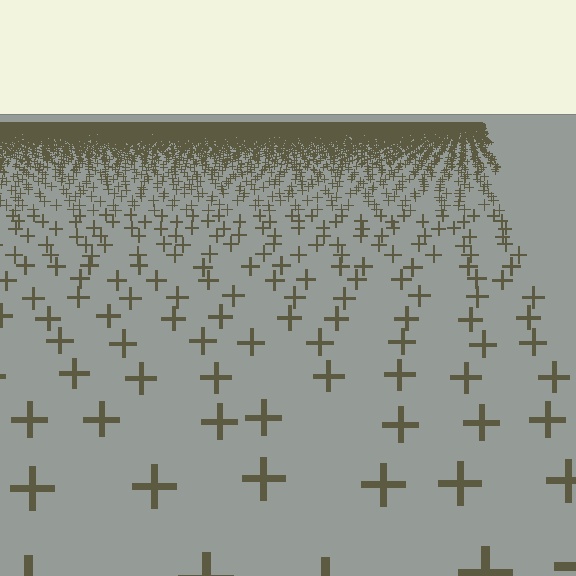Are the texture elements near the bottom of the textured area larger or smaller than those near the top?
Larger. Near the bottom, elements are closer to the viewer and appear at a bigger on-screen size.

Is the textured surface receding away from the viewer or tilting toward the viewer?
The surface is receding away from the viewer. Texture elements get smaller and denser toward the top.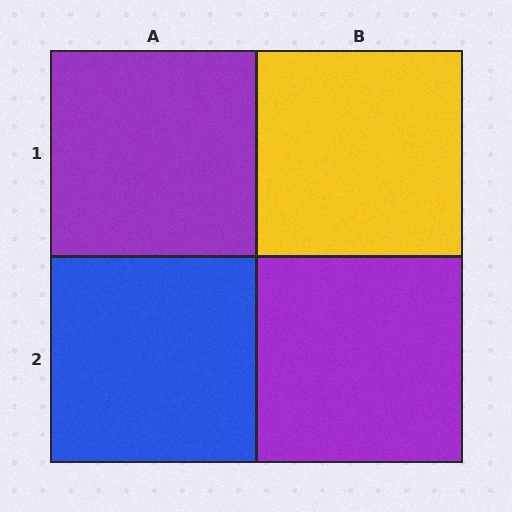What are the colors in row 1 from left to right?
Purple, yellow.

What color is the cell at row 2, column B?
Purple.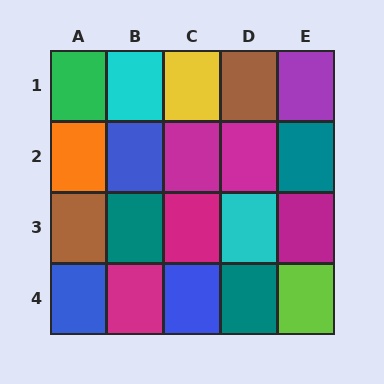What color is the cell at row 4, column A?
Blue.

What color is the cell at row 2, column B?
Blue.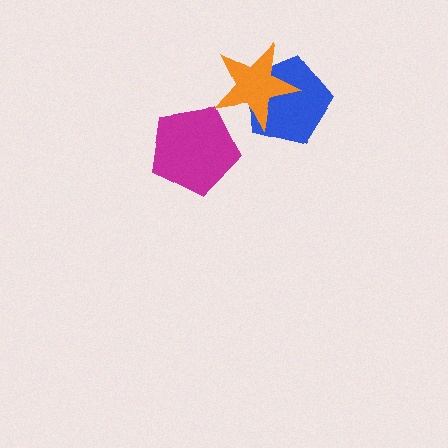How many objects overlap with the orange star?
1 object overlaps with the orange star.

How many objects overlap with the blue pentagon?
1 object overlaps with the blue pentagon.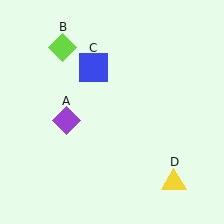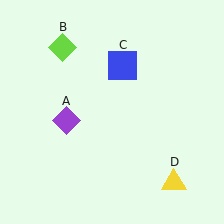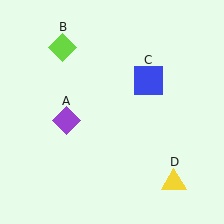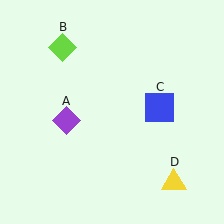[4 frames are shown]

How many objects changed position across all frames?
1 object changed position: blue square (object C).